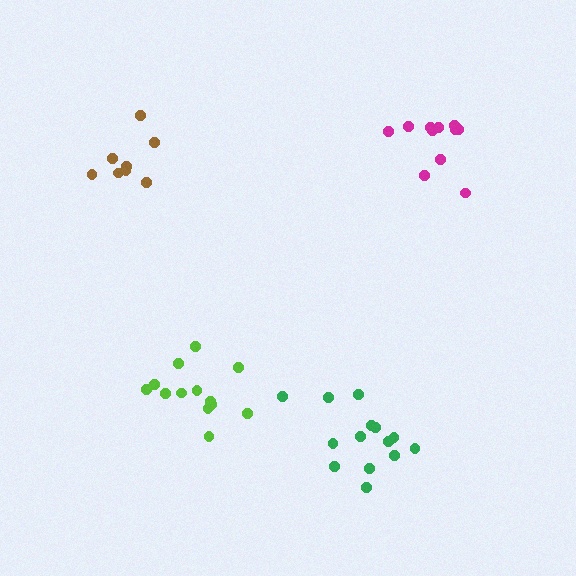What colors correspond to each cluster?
The clusters are colored: magenta, lime, green, brown.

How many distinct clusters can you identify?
There are 4 distinct clusters.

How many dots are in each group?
Group 1: 12 dots, Group 2: 13 dots, Group 3: 14 dots, Group 4: 8 dots (47 total).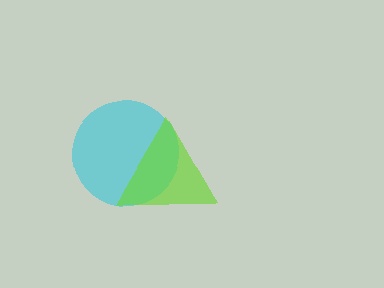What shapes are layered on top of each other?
The layered shapes are: a cyan circle, a lime triangle.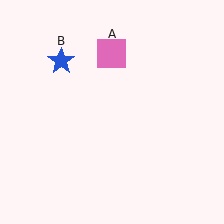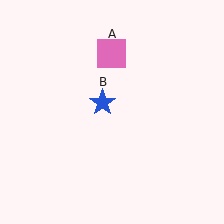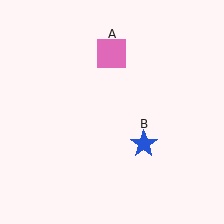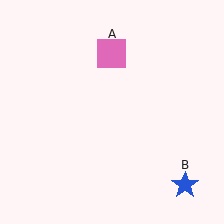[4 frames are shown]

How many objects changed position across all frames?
1 object changed position: blue star (object B).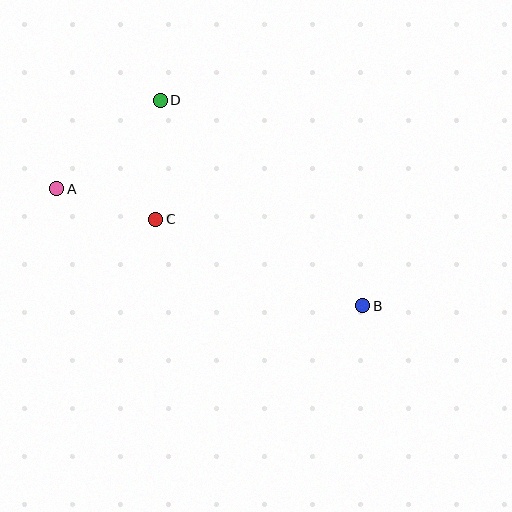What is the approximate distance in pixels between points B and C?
The distance between B and C is approximately 224 pixels.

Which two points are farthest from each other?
Points A and B are farthest from each other.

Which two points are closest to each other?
Points A and C are closest to each other.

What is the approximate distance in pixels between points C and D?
The distance between C and D is approximately 119 pixels.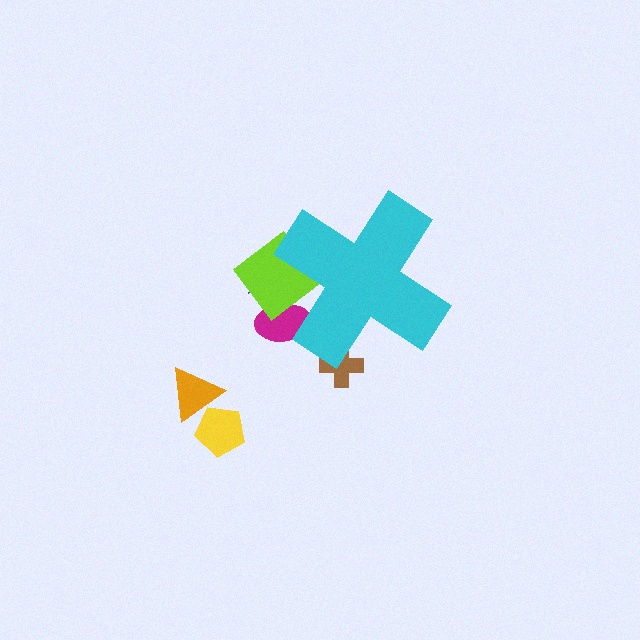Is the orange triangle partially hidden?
No, the orange triangle is fully visible.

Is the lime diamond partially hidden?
Yes, the lime diamond is partially hidden behind the cyan cross.